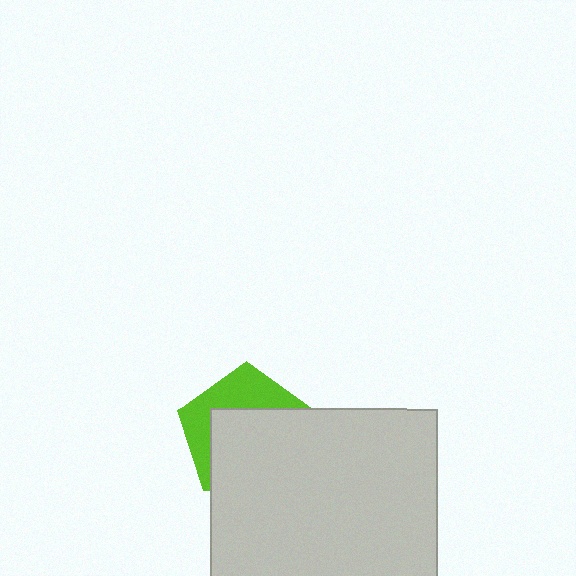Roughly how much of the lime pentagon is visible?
A small part of it is visible (roughly 38%).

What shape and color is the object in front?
The object in front is a light gray square.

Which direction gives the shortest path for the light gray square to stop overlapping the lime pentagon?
Moving down gives the shortest separation.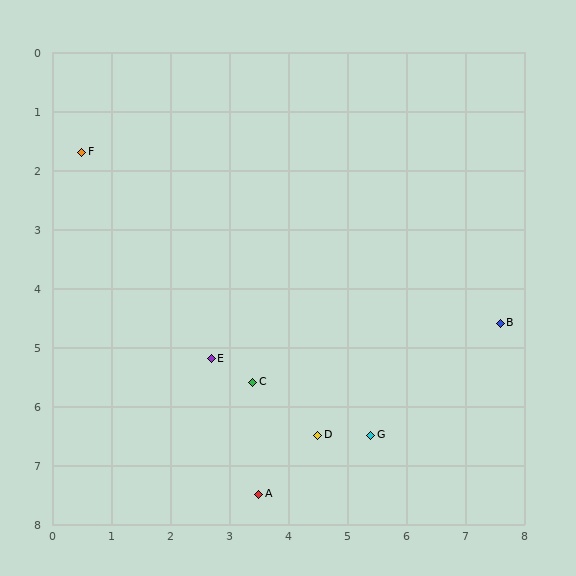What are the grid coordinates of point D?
Point D is at approximately (4.5, 6.5).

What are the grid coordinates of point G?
Point G is at approximately (5.4, 6.5).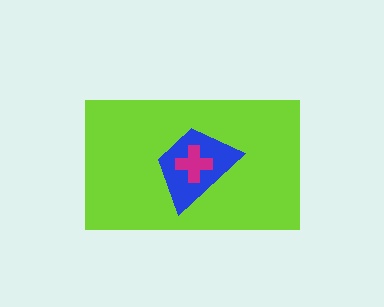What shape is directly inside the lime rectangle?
The blue trapezoid.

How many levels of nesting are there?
3.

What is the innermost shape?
The magenta cross.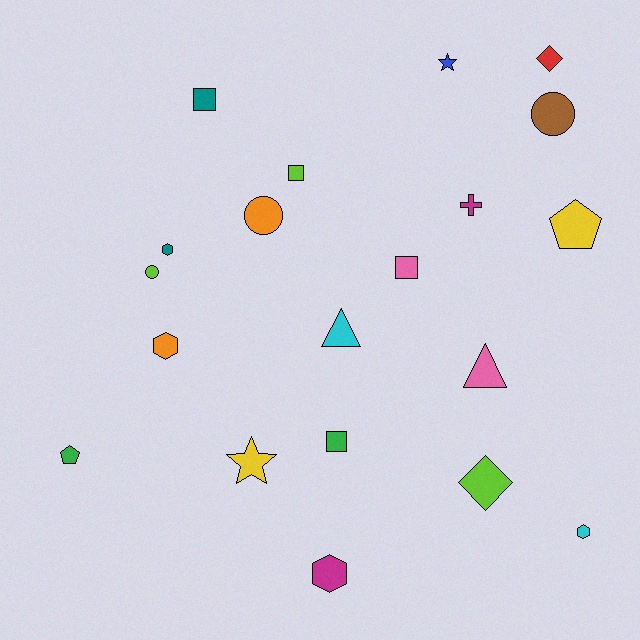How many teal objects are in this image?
There are 2 teal objects.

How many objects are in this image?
There are 20 objects.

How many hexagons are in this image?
There are 4 hexagons.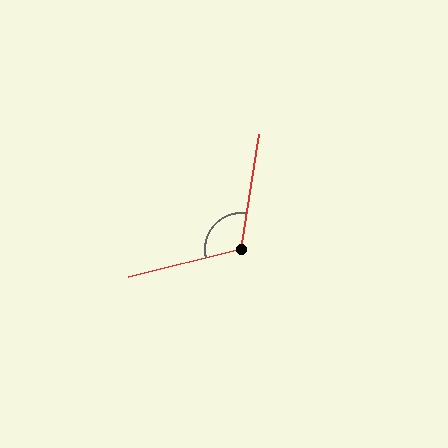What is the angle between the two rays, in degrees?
Approximately 113 degrees.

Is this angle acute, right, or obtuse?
It is obtuse.